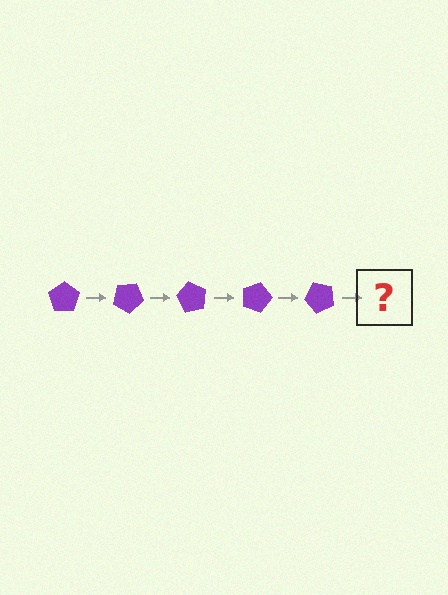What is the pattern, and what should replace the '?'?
The pattern is that the pentagon rotates 30 degrees each step. The '?' should be a purple pentagon rotated 150 degrees.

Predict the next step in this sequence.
The next step is a purple pentagon rotated 150 degrees.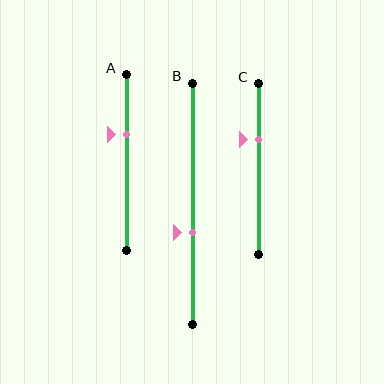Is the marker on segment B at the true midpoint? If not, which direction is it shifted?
No, the marker on segment B is shifted downward by about 12% of the segment length.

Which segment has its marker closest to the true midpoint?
Segment B has its marker closest to the true midpoint.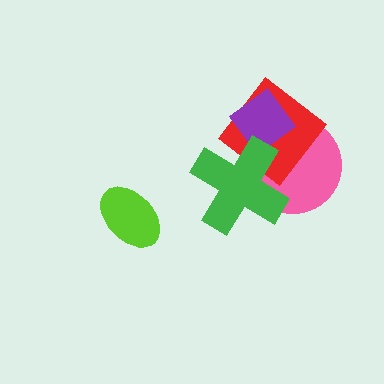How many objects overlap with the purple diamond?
3 objects overlap with the purple diamond.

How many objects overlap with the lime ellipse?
0 objects overlap with the lime ellipse.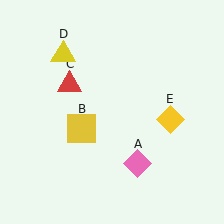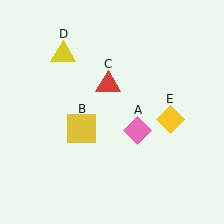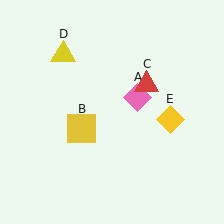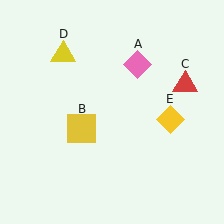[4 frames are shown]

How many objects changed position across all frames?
2 objects changed position: pink diamond (object A), red triangle (object C).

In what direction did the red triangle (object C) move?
The red triangle (object C) moved right.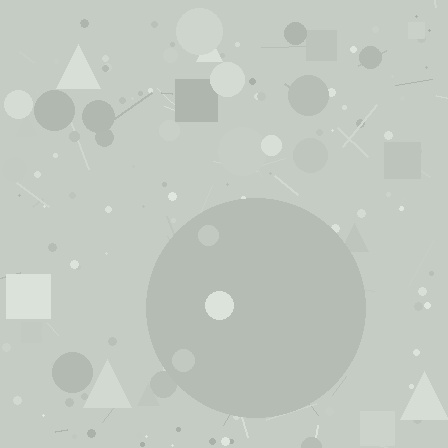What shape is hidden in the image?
A circle is hidden in the image.